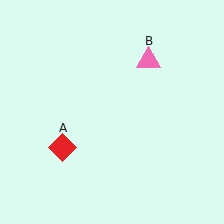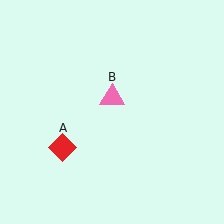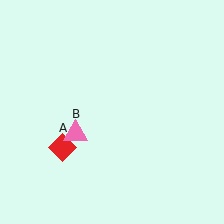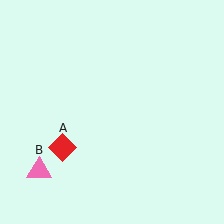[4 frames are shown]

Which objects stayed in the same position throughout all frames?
Red diamond (object A) remained stationary.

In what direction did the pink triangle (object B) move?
The pink triangle (object B) moved down and to the left.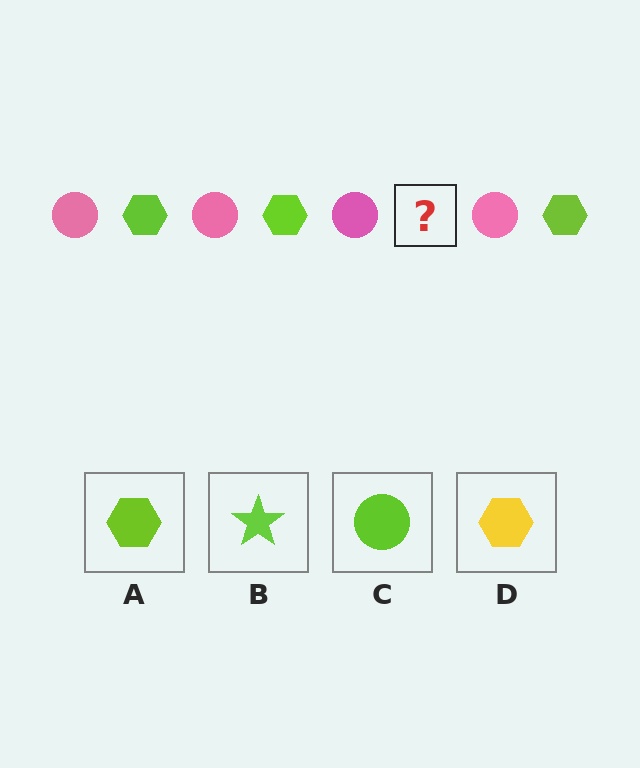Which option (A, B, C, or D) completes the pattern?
A.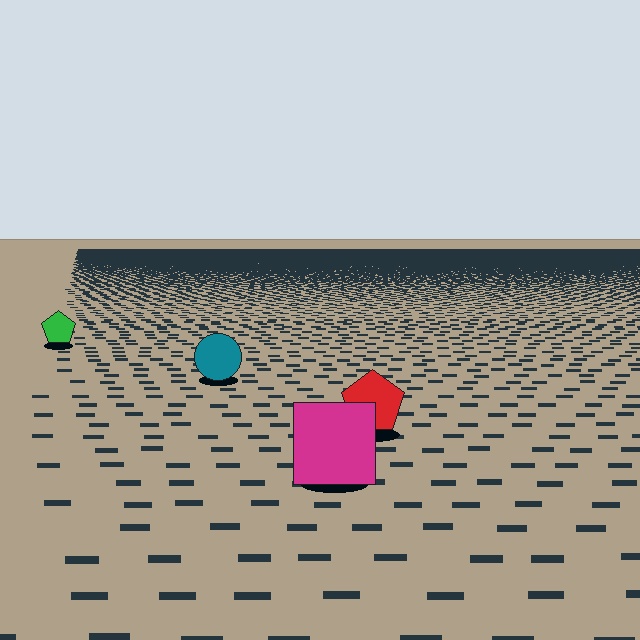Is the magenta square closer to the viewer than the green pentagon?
Yes. The magenta square is closer — you can tell from the texture gradient: the ground texture is coarser near it.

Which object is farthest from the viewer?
The green pentagon is farthest from the viewer. It appears smaller and the ground texture around it is denser.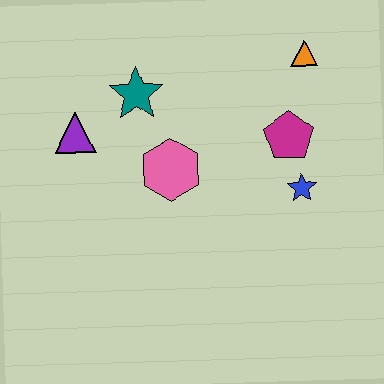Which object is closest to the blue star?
The magenta pentagon is closest to the blue star.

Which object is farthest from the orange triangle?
The purple triangle is farthest from the orange triangle.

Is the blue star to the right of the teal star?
Yes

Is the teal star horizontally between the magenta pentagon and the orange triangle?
No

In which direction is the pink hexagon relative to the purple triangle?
The pink hexagon is to the right of the purple triangle.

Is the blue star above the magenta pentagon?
No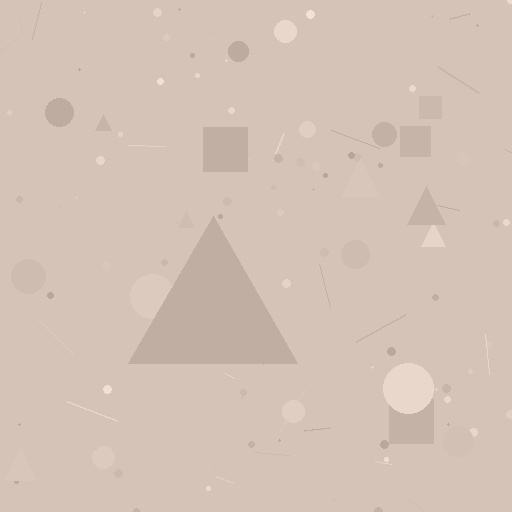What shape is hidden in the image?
A triangle is hidden in the image.